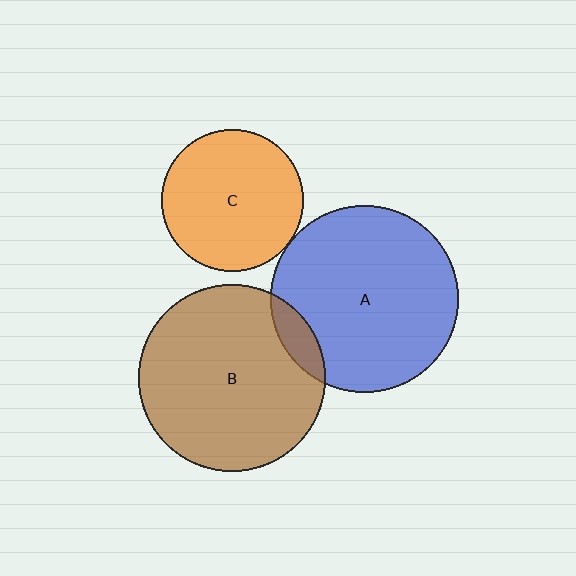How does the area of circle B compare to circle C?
Approximately 1.7 times.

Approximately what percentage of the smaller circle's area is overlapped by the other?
Approximately 10%.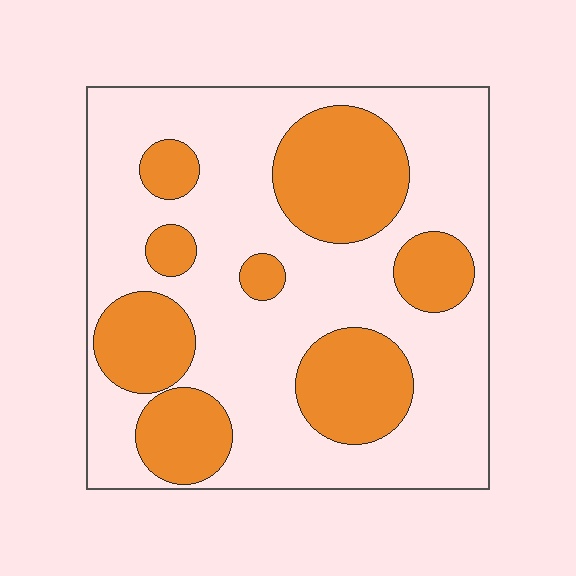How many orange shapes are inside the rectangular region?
8.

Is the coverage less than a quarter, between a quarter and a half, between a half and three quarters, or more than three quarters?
Between a quarter and a half.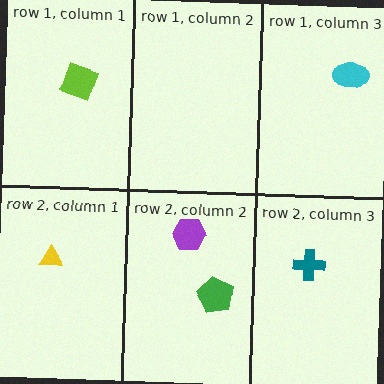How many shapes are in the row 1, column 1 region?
1.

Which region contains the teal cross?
The row 2, column 3 region.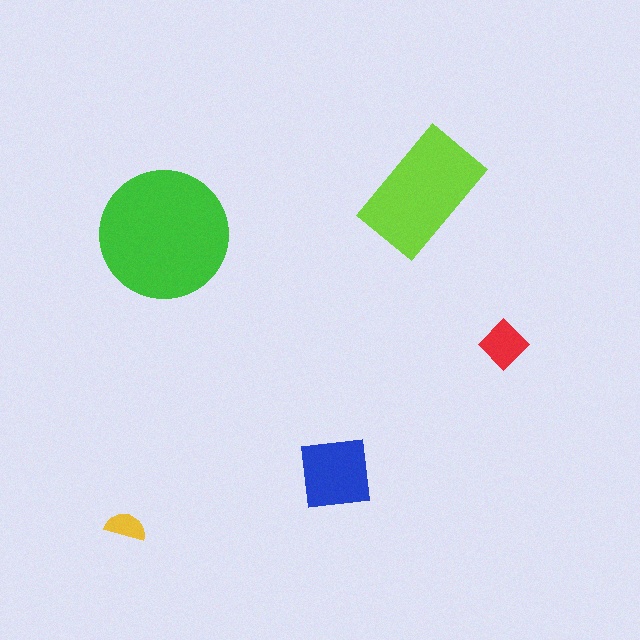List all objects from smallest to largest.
The yellow semicircle, the red diamond, the blue square, the lime rectangle, the green circle.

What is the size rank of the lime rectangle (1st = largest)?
2nd.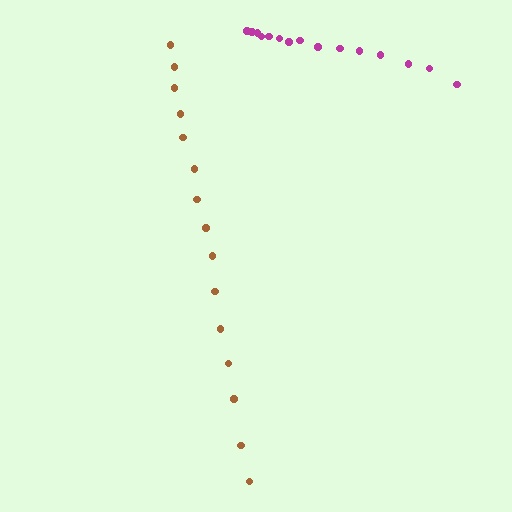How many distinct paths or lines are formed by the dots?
There are 2 distinct paths.